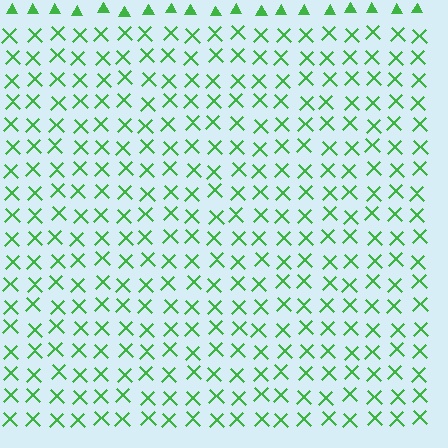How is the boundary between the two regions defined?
The boundary is defined by a change in element shape: X marks inside vs. triangles outside. All elements share the same color and spacing.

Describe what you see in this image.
The image is filled with small green elements arranged in a uniform grid. A rectangle-shaped region contains X marks, while the surrounding area contains triangles. The boundary is defined purely by the change in element shape.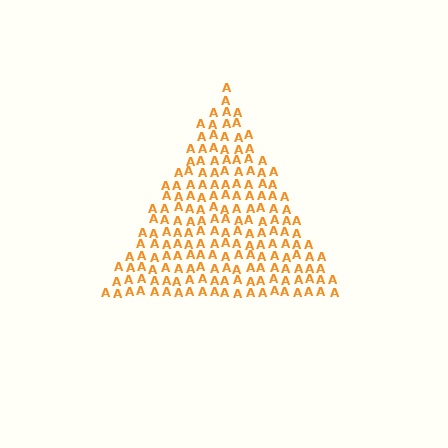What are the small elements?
The small elements are letter A's.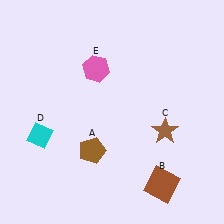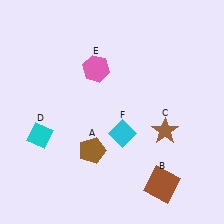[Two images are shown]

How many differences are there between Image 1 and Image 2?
There is 1 difference between the two images.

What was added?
A cyan diamond (F) was added in Image 2.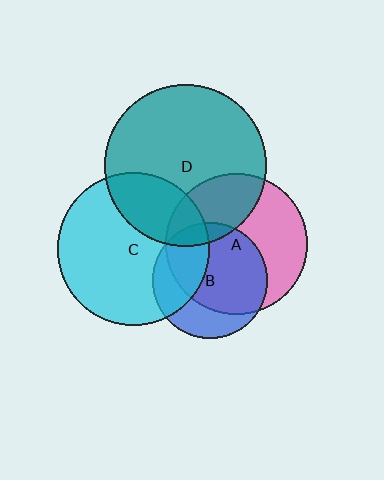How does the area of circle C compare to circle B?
Approximately 1.7 times.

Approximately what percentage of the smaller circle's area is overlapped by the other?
Approximately 30%.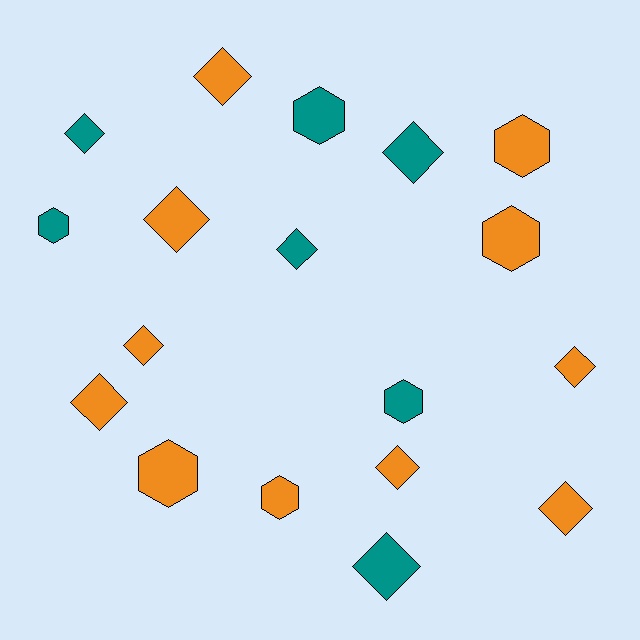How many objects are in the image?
There are 18 objects.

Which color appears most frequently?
Orange, with 11 objects.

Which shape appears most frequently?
Diamond, with 11 objects.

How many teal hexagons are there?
There are 3 teal hexagons.